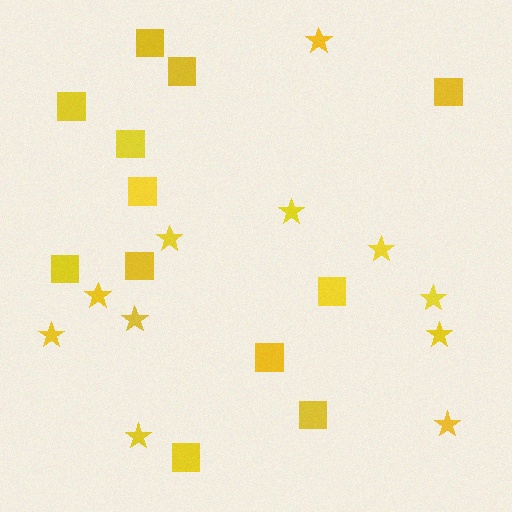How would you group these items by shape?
There are 2 groups: one group of squares (12) and one group of stars (11).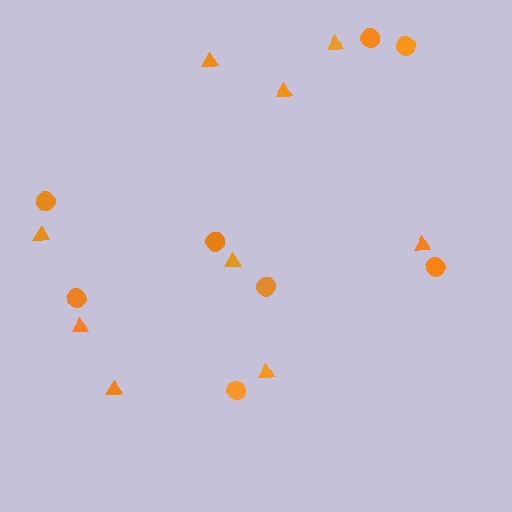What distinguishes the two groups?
There are 2 groups: one group of circles (8) and one group of triangles (9).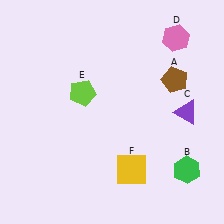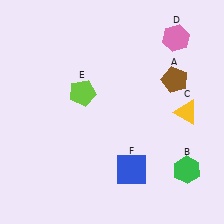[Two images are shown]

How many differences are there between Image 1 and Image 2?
There are 2 differences between the two images.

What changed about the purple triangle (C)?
In Image 1, C is purple. In Image 2, it changed to yellow.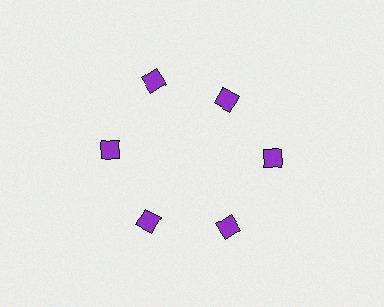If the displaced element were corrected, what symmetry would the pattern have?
It would have 6-fold rotational symmetry — the pattern would map onto itself every 60 degrees.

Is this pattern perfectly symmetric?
No. The 6 purple diamonds are arranged in a ring, but one element near the 1 o'clock position is pulled inward toward the center, breaking the 6-fold rotational symmetry.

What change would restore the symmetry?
The symmetry would be restored by moving it outward, back onto the ring so that all 6 diamonds sit at equal angles and equal distance from the center.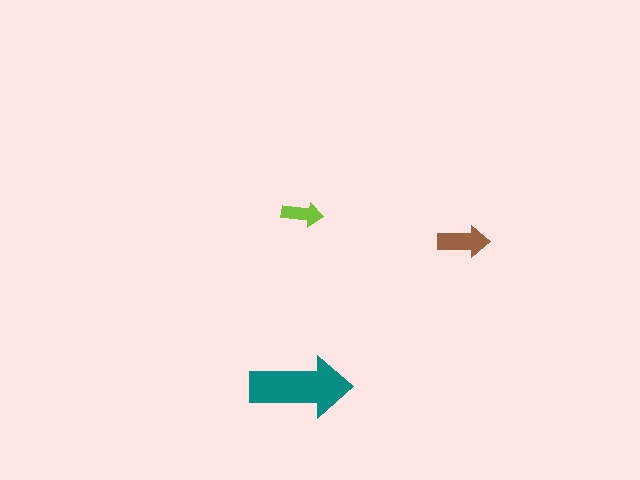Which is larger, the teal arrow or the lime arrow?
The teal one.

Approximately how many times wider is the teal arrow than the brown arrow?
About 2 times wider.